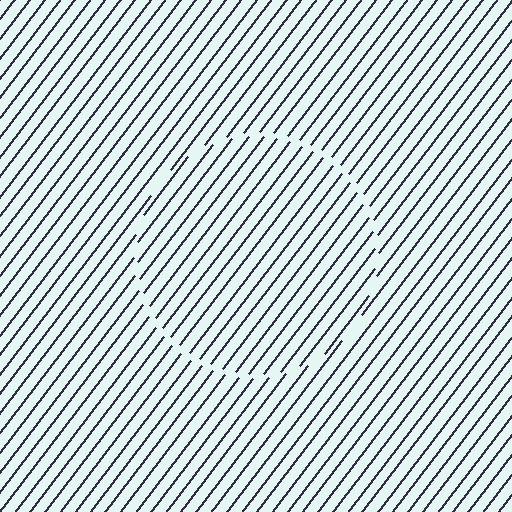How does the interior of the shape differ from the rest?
The interior of the shape contains the same grating, shifted by half a period — the contour is defined by the phase discontinuity where line-ends from the inner and outer gratings abut.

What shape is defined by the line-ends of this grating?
An illusory circle. The interior of the shape contains the same grating, shifted by half a period — the contour is defined by the phase discontinuity where line-ends from the inner and outer gratings abut.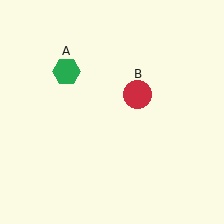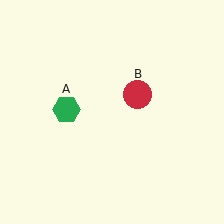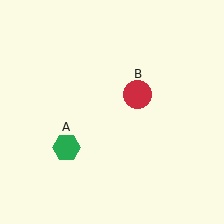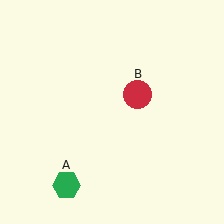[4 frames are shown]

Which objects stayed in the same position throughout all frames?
Red circle (object B) remained stationary.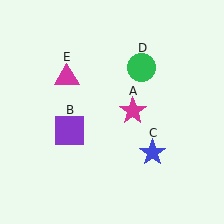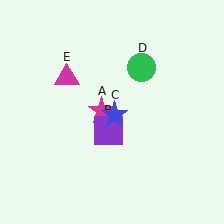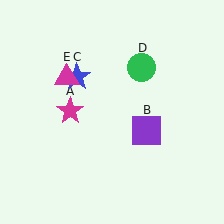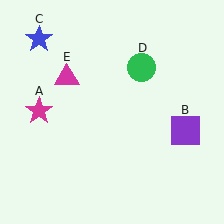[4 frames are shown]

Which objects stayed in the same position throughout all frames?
Green circle (object D) and magenta triangle (object E) remained stationary.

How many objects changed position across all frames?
3 objects changed position: magenta star (object A), purple square (object B), blue star (object C).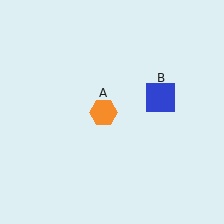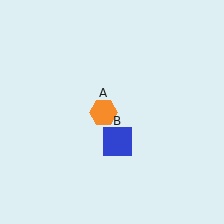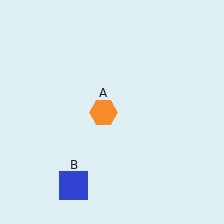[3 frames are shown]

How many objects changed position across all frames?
1 object changed position: blue square (object B).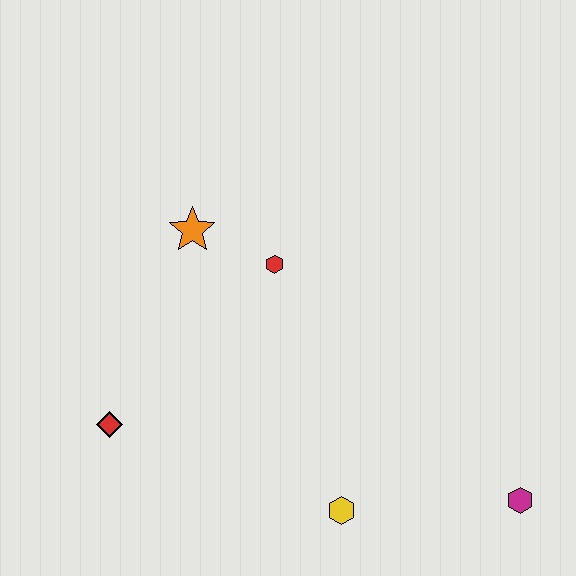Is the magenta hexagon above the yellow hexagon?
Yes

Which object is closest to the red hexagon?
The orange star is closest to the red hexagon.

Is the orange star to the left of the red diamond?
No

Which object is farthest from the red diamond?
The magenta hexagon is farthest from the red diamond.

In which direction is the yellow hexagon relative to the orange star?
The yellow hexagon is below the orange star.